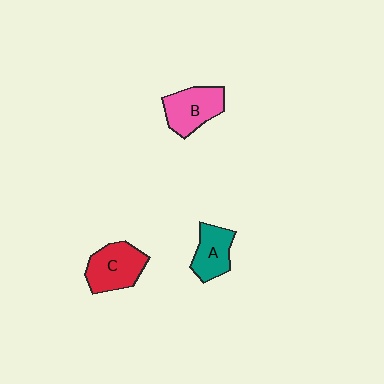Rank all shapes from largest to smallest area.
From largest to smallest: C (red), B (pink), A (teal).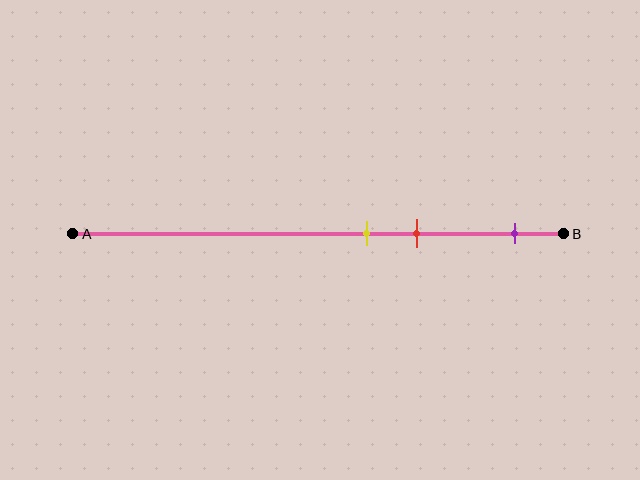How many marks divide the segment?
There are 3 marks dividing the segment.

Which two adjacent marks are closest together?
The yellow and red marks are the closest adjacent pair.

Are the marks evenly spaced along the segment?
No, the marks are not evenly spaced.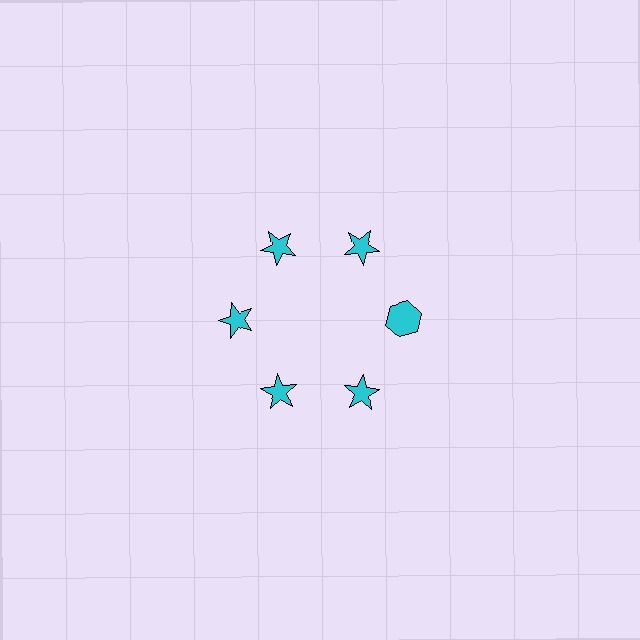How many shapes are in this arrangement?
There are 6 shapes arranged in a ring pattern.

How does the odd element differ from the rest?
It has a different shape: hexagon instead of star.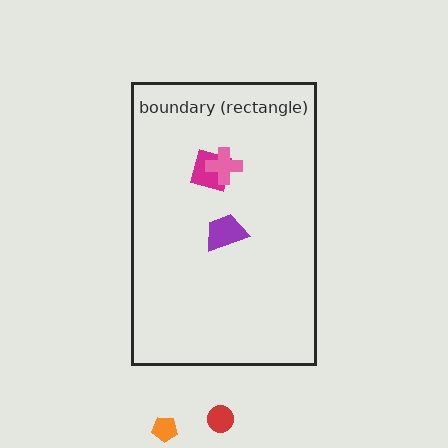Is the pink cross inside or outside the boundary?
Inside.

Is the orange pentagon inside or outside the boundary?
Outside.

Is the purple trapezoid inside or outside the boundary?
Inside.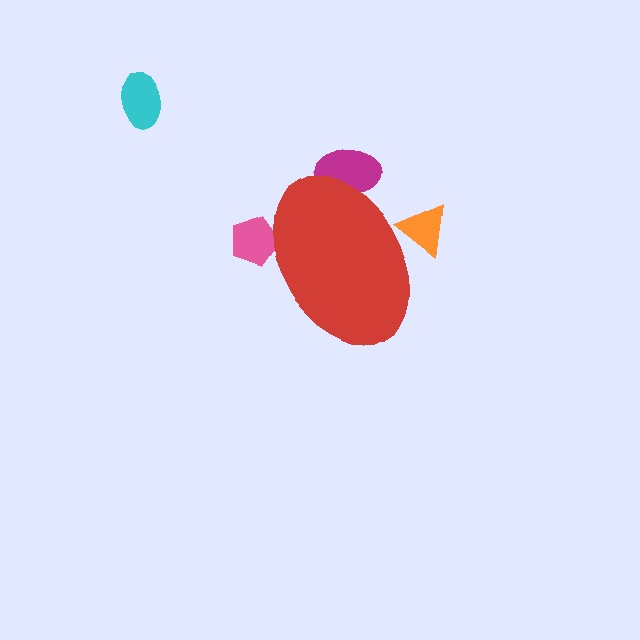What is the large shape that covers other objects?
A red ellipse.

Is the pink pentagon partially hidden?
Yes, the pink pentagon is partially hidden behind the red ellipse.